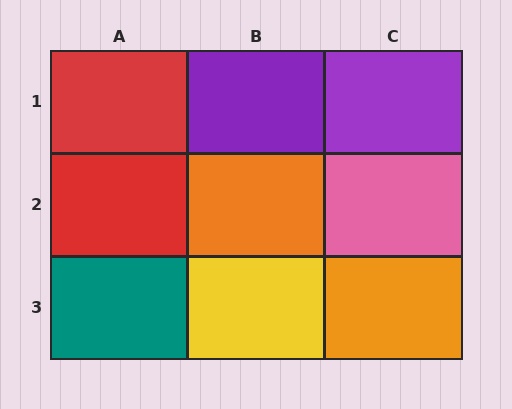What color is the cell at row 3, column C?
Orange.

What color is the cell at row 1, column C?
Purple.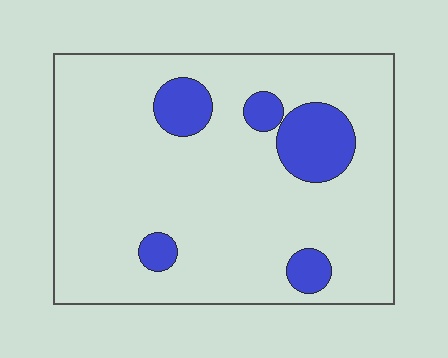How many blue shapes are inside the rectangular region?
5.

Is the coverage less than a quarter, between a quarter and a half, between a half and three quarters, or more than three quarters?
Less than a quarter.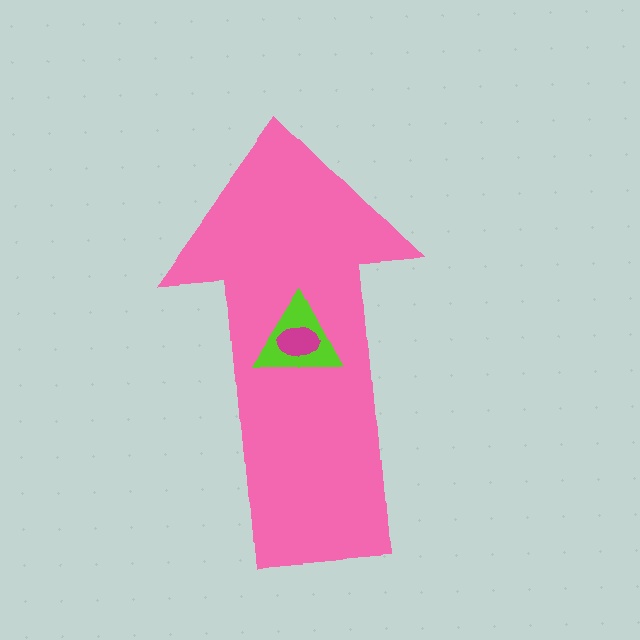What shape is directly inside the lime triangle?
The magenta ellipse.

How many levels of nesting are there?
3.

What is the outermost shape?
The pink arrow.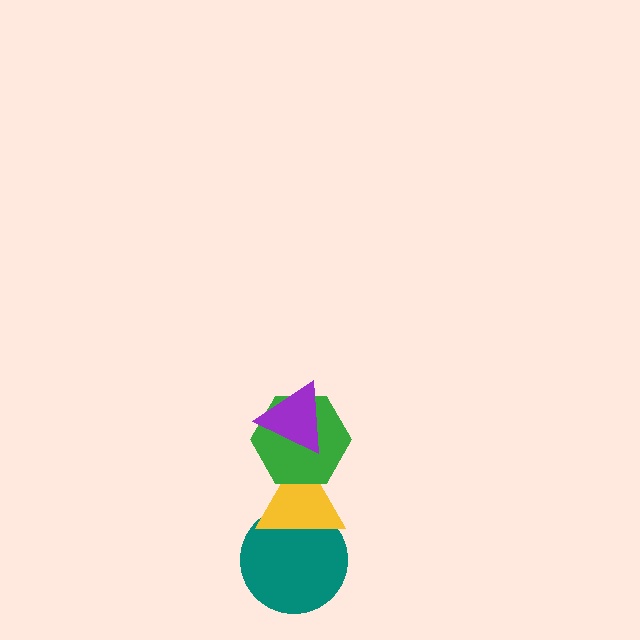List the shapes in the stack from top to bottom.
From top to bottom: the purple triangle, the green hexagon, the yellow triangle, the teal circle.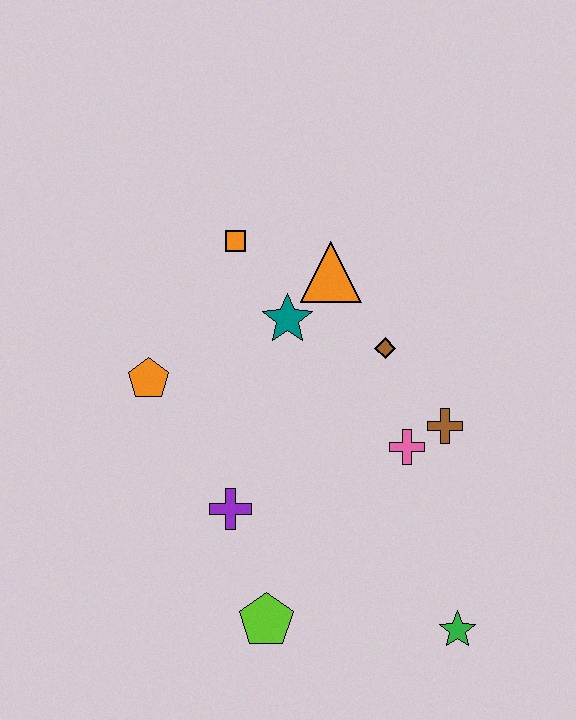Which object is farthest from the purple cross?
The orange square is farthest from the purple cross.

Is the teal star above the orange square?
No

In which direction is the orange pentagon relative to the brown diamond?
The orange pentagon is to the left of the brown diamond.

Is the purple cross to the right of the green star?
No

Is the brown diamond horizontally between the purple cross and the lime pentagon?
No